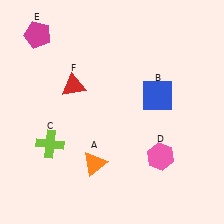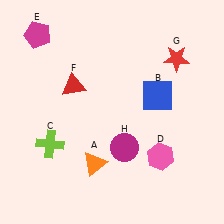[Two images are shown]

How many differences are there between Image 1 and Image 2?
There are 2 differences between the two images.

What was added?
A red star (G), a magenta circle (H) were added in Image 2.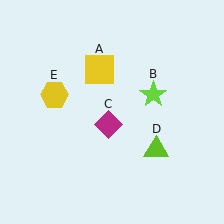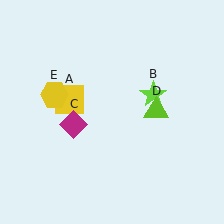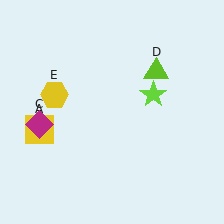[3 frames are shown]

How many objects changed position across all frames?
3 objects changed position: yellow square (object A), magenta diamond (object C), lime triangle (object D).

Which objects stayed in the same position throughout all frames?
Lime star (object B) and yellow hexagon (object E) remained stationary.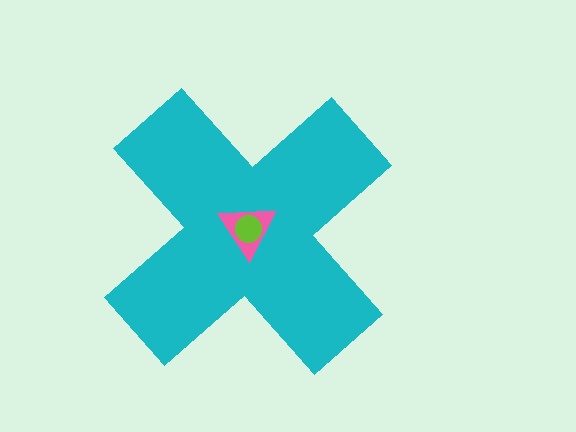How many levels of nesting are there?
3.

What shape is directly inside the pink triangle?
The lime circle.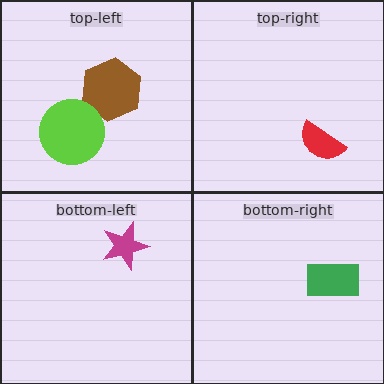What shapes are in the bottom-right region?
The green rectangle.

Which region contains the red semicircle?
The top-right region.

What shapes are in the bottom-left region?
The magenta star.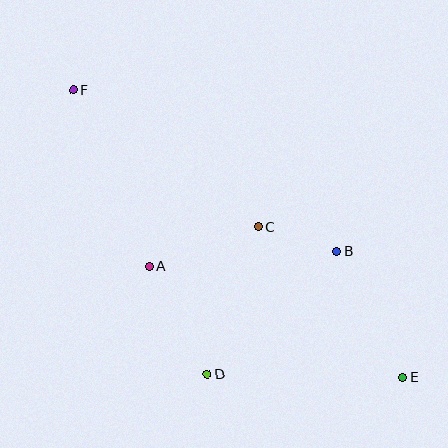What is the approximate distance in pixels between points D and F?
The distance between D and F is approximately 314 pixels.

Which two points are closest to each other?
Points B and C are closest to each other.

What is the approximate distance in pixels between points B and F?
The distance between B and F is approximately 309 pixels.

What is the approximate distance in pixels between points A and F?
The distance between A and F is approximately 192 pixels.